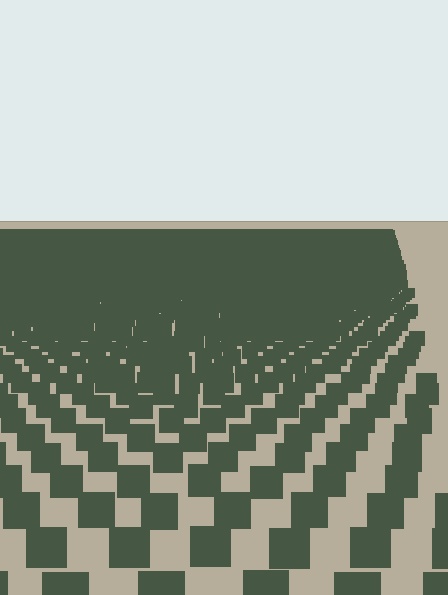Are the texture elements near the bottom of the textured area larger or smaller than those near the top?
Larger. Near the bottom, elements are closer to the viewer and appear at a bigger on-screen size.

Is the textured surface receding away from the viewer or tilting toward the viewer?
The surface is receding away from the viewer. Texture elements get smaller and denser toward the top.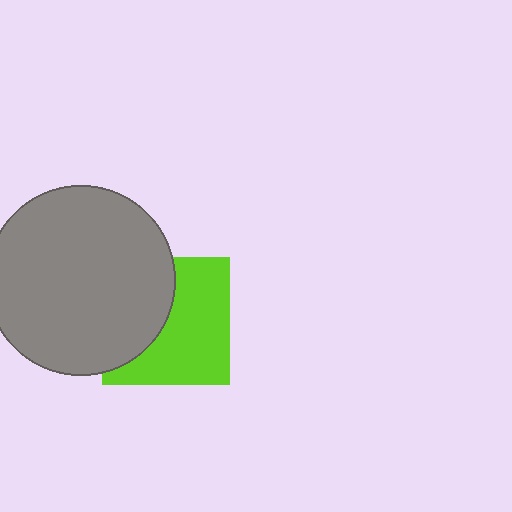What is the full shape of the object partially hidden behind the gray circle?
The partially hidden object is a lime square.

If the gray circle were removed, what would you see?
You would see the complete lime square.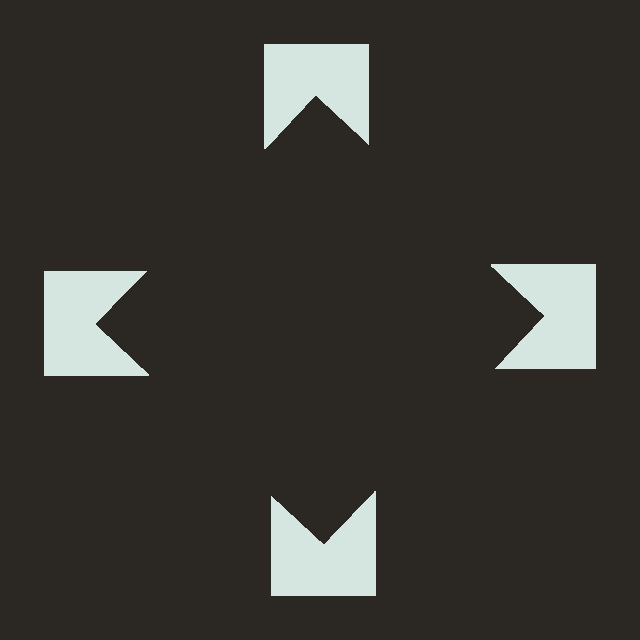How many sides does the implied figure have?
4 sides.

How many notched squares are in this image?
There are 4 — one at each vertex of the illusory square.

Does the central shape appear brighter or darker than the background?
It typically appears slightly darker than the background, even though no actual brightness change is drawn.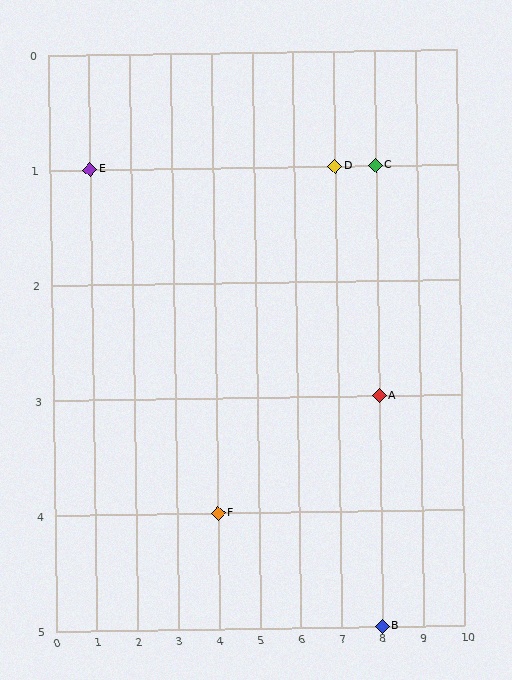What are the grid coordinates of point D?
Point D is at grid coordinates (7, 1).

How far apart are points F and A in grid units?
Points F and A are 4 columns and 1 row apart (about 4.1 grid units diagonally).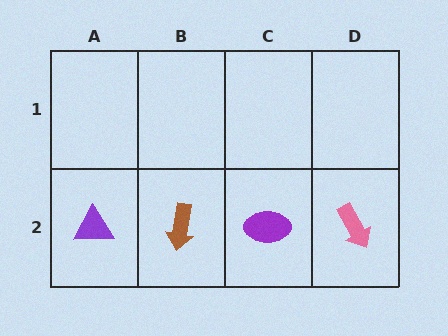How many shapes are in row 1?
0 shapes.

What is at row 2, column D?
A pink arrow.